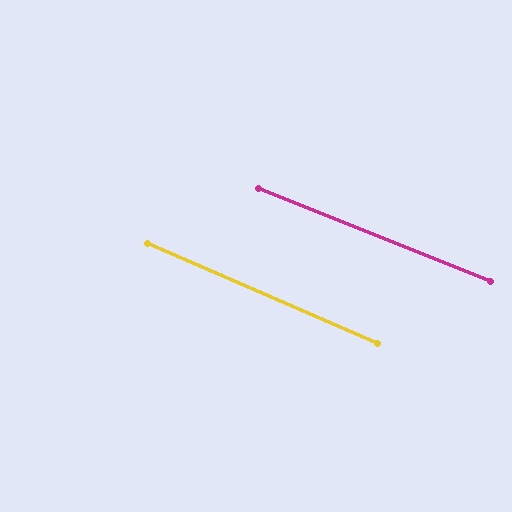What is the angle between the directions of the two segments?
Approximately 2 degrees.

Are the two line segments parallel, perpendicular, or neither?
Parallel — their directions differ by only 1.7°.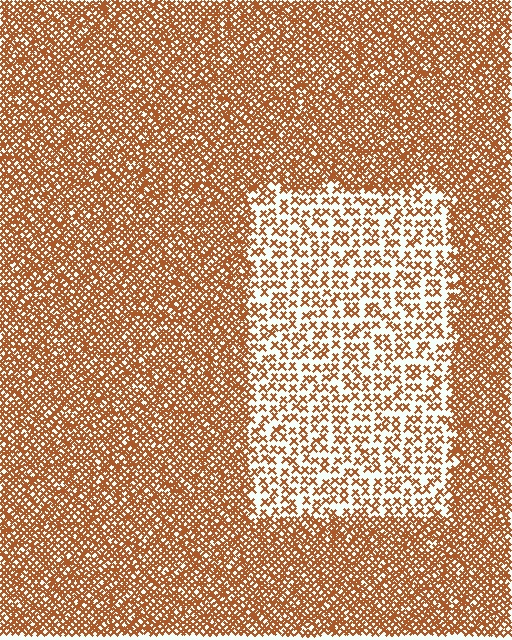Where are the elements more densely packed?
The elements are more densely packed outside the rectangle boundary.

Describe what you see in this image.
The image contains small brown elements arranged at two different densities. A rectangle-shaped region is visible where the elements are less densely packed than the surrounding area.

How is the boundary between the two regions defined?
The boundary is defined by a change in element density (approximately 2.5x ratio). All elements are the same color, size, and shape.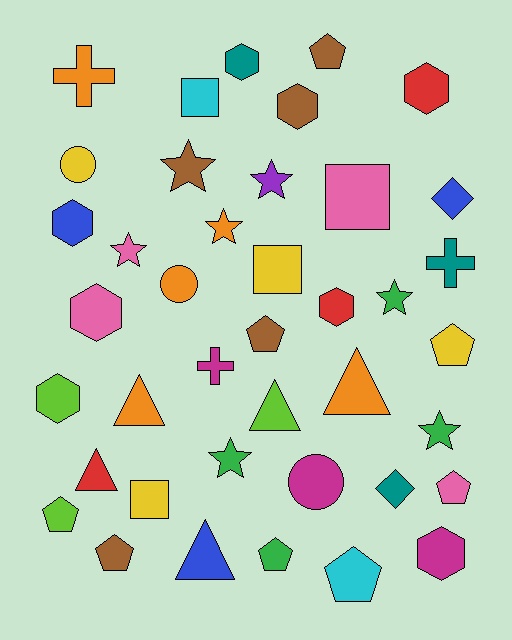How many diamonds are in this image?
There are 2 diamonds.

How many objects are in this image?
There are 40 objects.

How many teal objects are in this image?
There are 3 teal objects.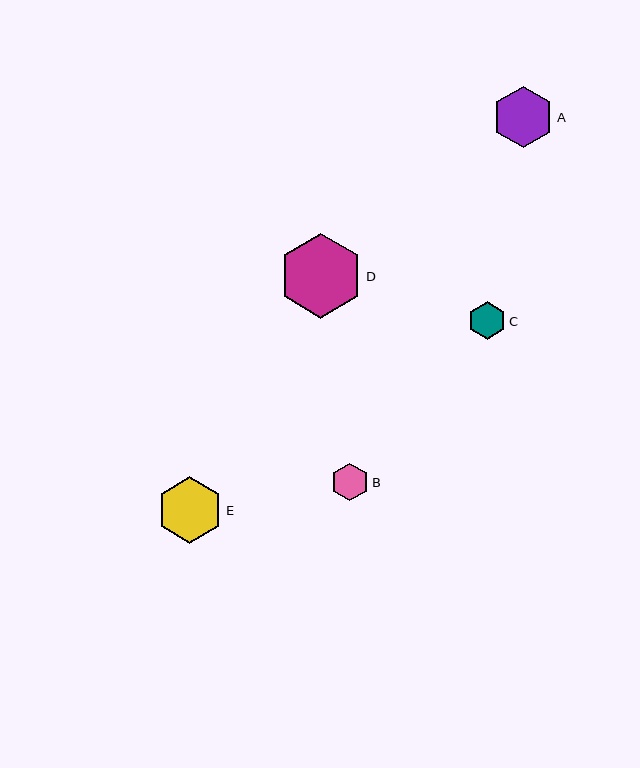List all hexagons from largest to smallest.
From largest to smallest: D, E, A, B, C.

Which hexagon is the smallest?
Hexagon C is the smallest with a size of approximately 37 pixels.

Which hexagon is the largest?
Hexagon D is the largest with a size of approximately 85 pixels.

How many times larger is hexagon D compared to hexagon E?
Hexagon D is approximately 1.3 times the size of hexagon E.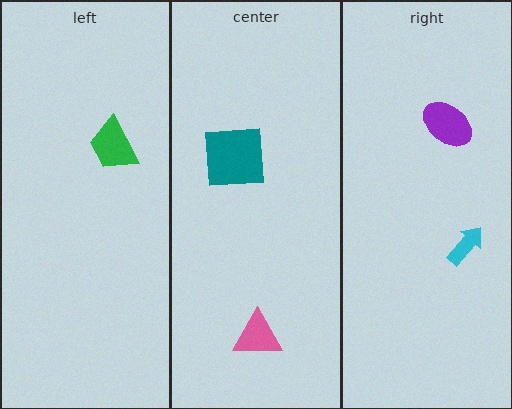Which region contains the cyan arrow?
The right region.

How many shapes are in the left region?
1.